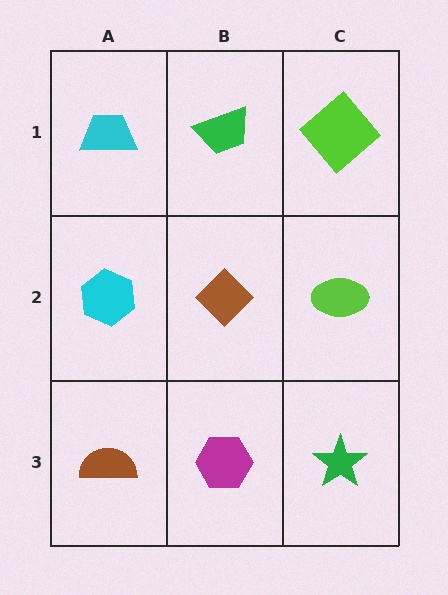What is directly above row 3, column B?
A brown diamond.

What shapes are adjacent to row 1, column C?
A lime ellipse (row 2, column C), a green trapezoid (row 1, column B).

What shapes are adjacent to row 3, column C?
A lime ellipse (row 2, column C), a magenta hexagon (row 3, column B).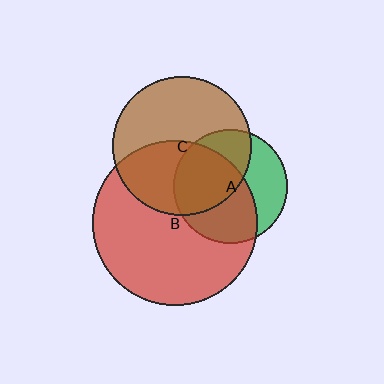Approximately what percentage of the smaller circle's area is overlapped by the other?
Approximately 45%.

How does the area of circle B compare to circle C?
Approximately 1.4 times.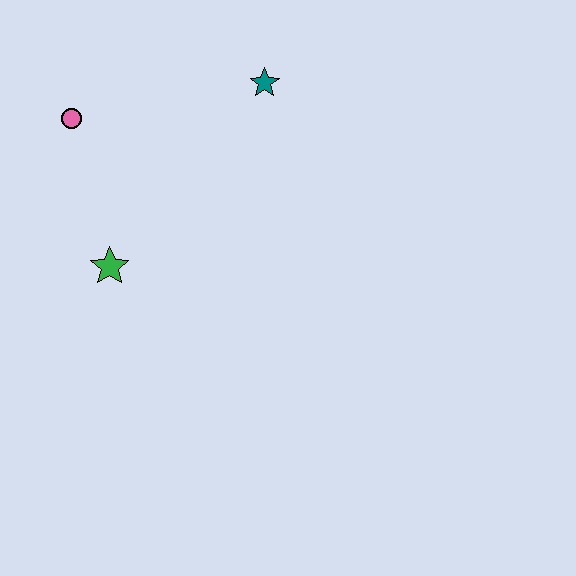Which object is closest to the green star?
The pink circle is closest to the green star.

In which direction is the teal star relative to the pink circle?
The teal star is to the right of the pink circle.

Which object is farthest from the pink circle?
The teal star is farthest from the pink circle.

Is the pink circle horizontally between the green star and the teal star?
No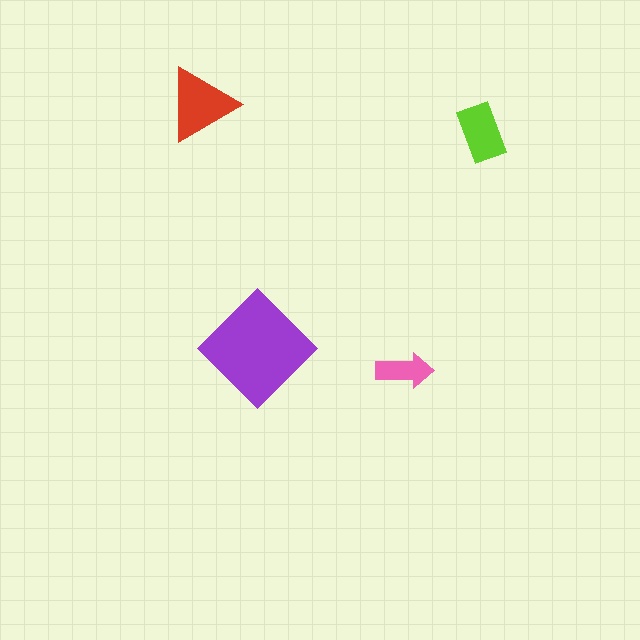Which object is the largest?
The purple diamond.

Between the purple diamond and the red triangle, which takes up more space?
The purple diamond.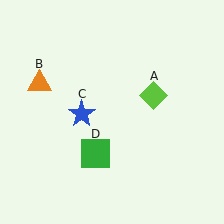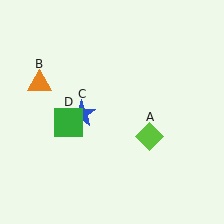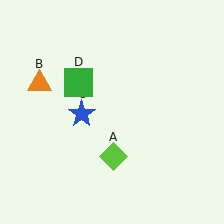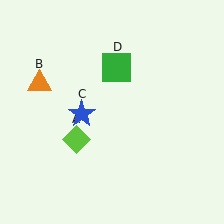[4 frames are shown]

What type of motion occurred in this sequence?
The lime diamond (object A), green square (object D) rotated clockwise around the center of the scene.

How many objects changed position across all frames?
2 objects changed position: lime diamond (object A), green square (object D).